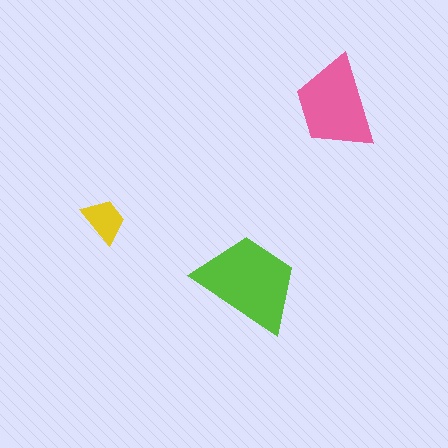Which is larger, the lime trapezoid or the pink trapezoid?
The lime one.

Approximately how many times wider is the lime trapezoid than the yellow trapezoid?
About 2.5 times wider.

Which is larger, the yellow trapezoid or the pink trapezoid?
The pink one.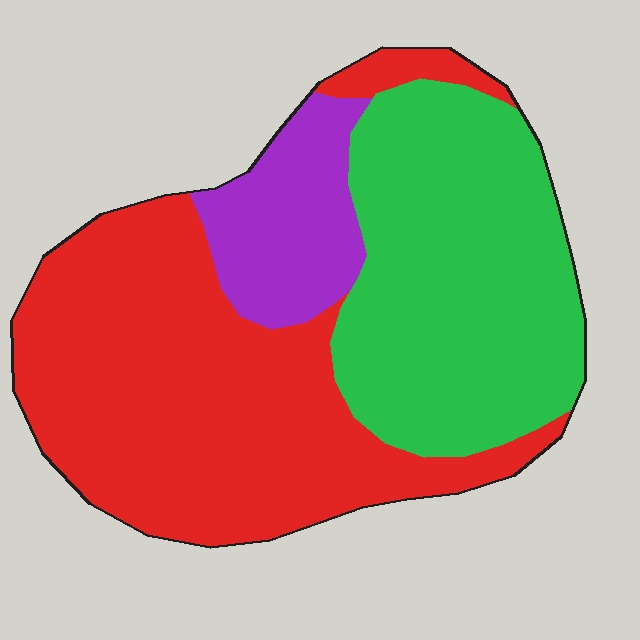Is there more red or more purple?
Red.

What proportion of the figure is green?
Green covers 37% of the figure.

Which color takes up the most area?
Red, at roughly 50%.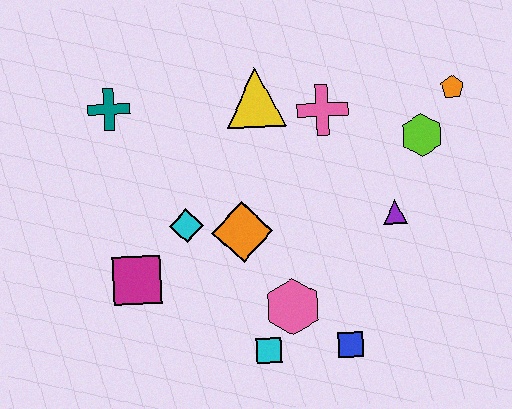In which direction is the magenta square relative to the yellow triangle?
The magenta square is below the yellow triangle.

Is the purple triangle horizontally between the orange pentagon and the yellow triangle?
Yes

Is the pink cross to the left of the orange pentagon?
Yes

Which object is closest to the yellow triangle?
The pink cross is closest to the yellow triangle.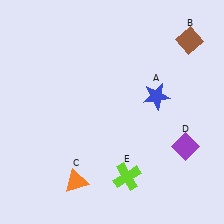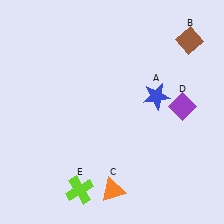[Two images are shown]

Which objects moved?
The objects that moved are: the orange triangle (C), the purple diamond (D), the lime cross (E).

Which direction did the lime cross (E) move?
The lime cross (E) moved left.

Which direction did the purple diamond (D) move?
The purple diamond (D) moved up.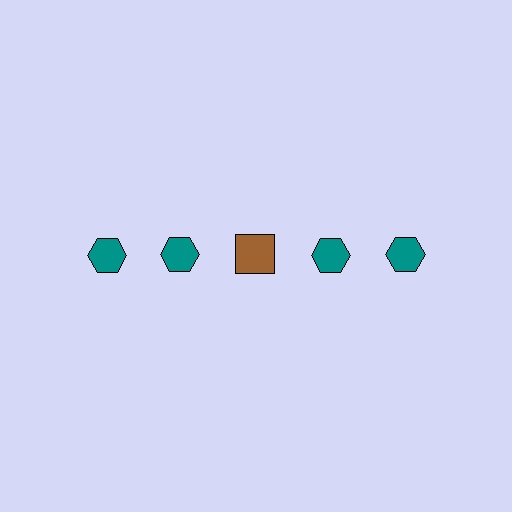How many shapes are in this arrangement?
There are 5 shapes arranged in a grid pattern.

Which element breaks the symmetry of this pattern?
The brown square in the top row, center column breaks the symmetry. All other shapes are teal hexagons.